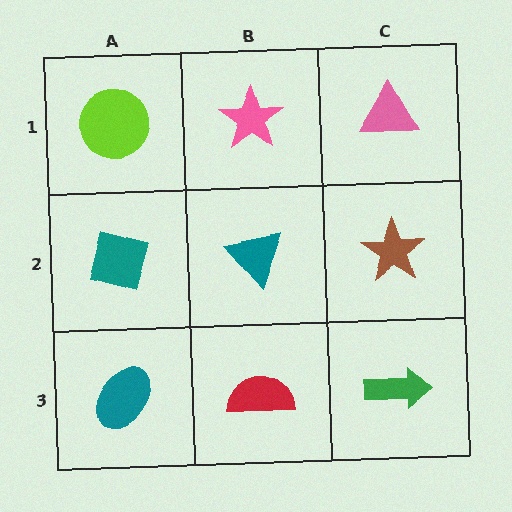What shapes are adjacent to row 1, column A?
A teal square (row 2, column A), a pink star (row 1, column B).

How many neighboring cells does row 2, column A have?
3.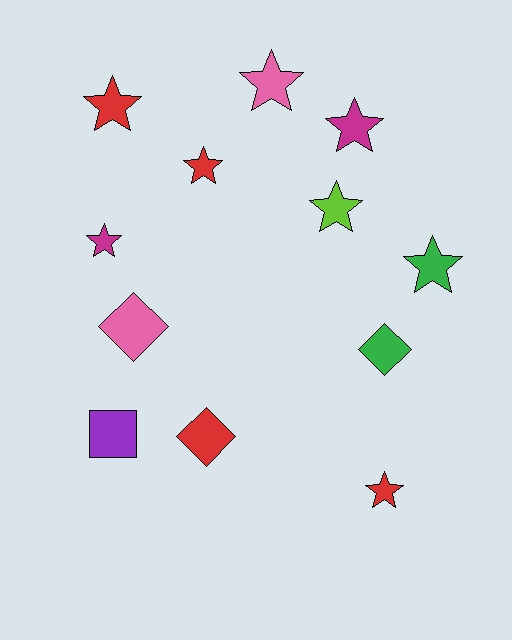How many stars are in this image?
There are 8 stars.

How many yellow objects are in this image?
There are no yellow objects.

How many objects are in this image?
There are 12 objects.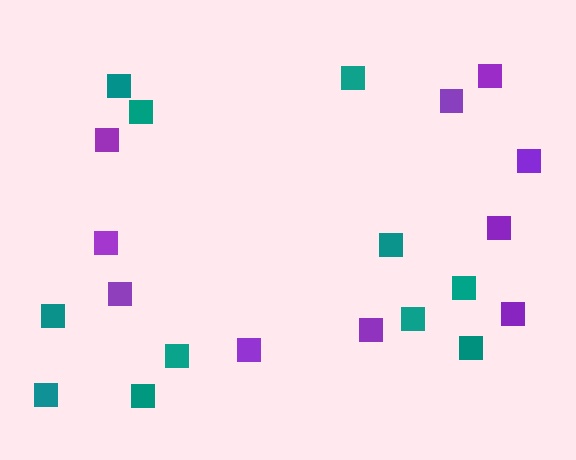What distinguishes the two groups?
There are 2 groups: one group of teal squares (11) and one group of purple squares (10).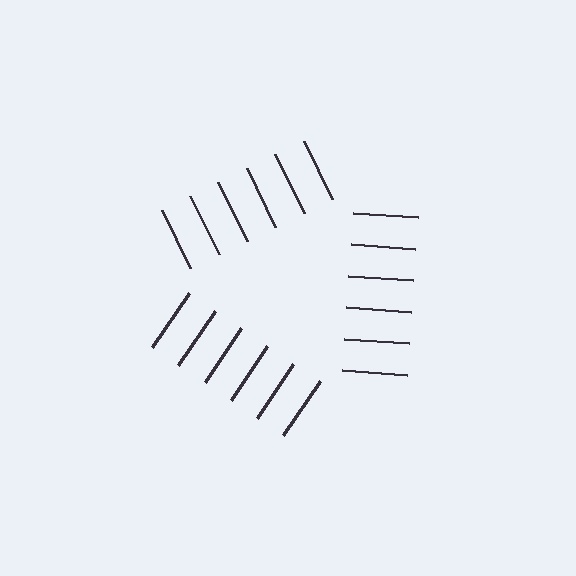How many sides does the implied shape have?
3 sides — the line-ends trace a triangle.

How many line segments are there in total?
18 — 6 along each of the 3 edges.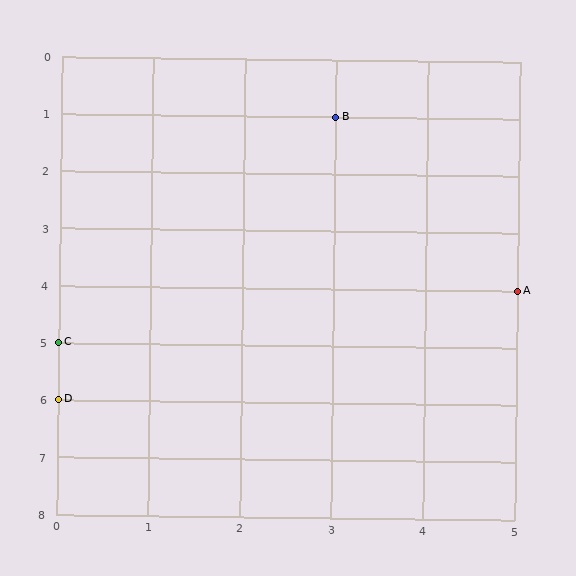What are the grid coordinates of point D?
Point D is at grid coordinates (0, 6).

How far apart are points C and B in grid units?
Points C and B are 3 columns and 4 rows apart (about 5.0 grid units diagonally).